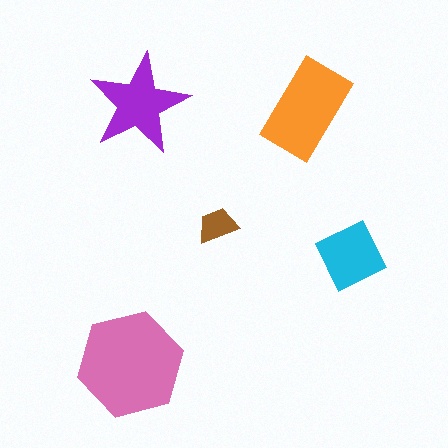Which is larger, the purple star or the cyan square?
The purple star.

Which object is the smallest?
The brown trapezoid.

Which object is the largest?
The pink hexagon.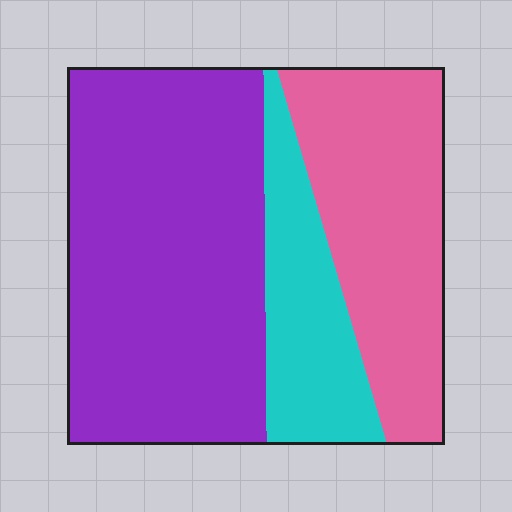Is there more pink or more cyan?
Pink.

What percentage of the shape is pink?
Pink takes up about one third (1/3) of the shape.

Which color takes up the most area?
Purple, at roughly 50%.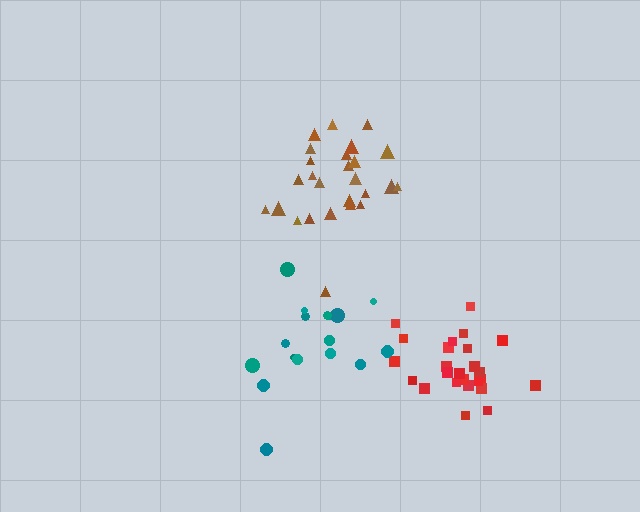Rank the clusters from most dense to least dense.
brown, red, teal.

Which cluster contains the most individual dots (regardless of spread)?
Brown (26).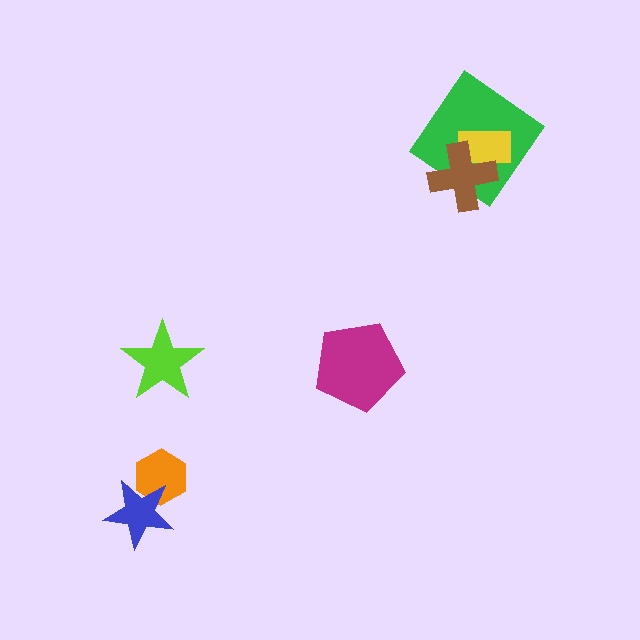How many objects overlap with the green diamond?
2 objects overlap with the green diamond.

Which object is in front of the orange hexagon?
The blue star is in front of the orange hexagon.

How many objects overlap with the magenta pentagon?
0 objects overlap with the magenta pentagon.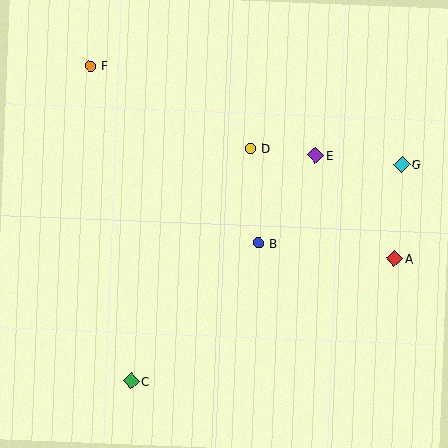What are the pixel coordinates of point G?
Point G is at (402, 164).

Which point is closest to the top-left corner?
Point F is closest to the top-left corner.